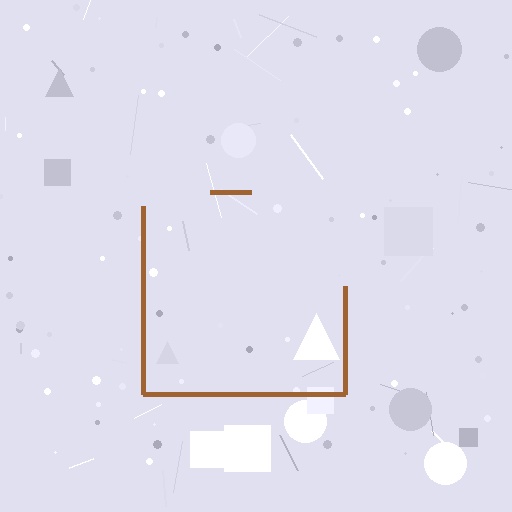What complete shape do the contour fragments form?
The contour fragments form a square.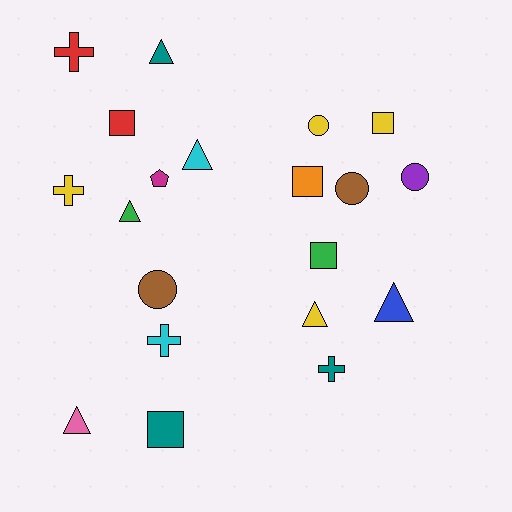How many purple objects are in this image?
There is 1 purple object.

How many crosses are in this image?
There are 4 crosses.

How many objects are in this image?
There are 20 objects.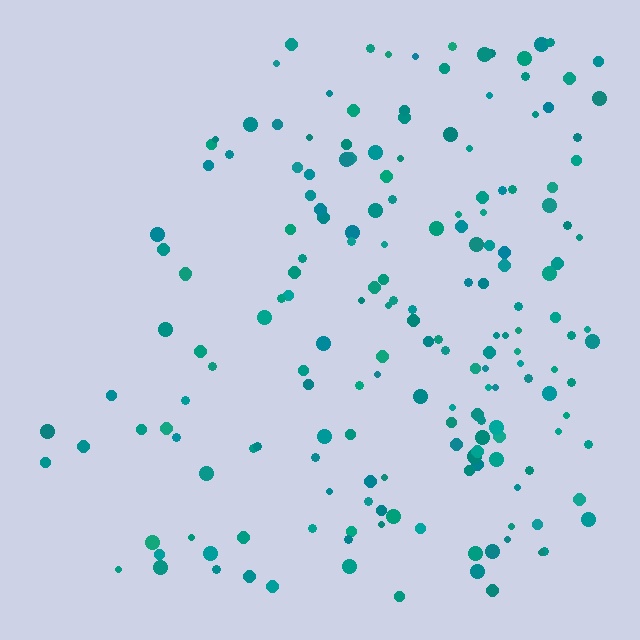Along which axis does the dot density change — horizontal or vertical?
Horizontal.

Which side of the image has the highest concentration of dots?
The right.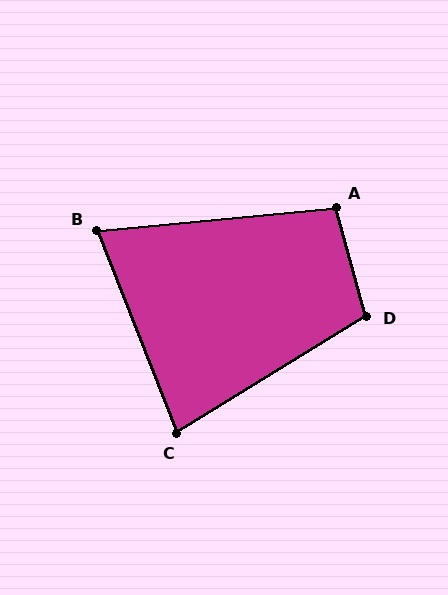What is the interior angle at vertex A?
Approximately 100 degrees (obtuse).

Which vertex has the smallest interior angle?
B, at approximately 74 degrees.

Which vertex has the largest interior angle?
D, at approximately 106 degrees.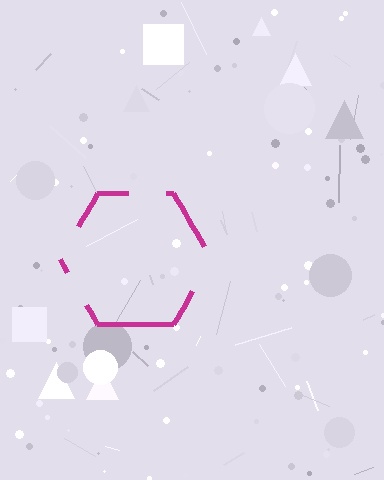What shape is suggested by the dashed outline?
The dashed outline suggests a hexagon.